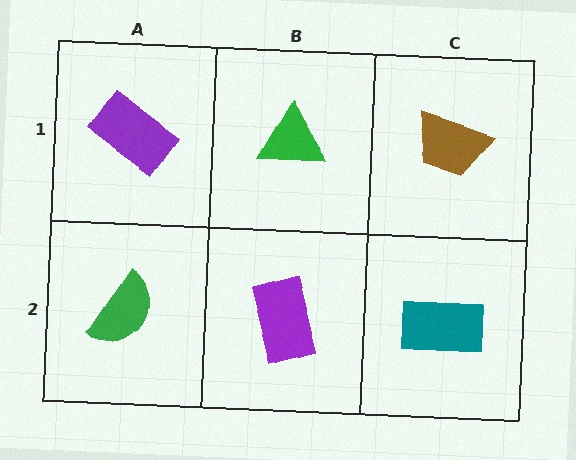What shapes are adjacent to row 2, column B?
A green triangle (row 1, column B), a green semicircle (row 2, column A), a teal rectangle (row 2, column C).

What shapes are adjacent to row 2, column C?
A brown trapezoid (row 1, column C), a purple rectangle (row 2, column B).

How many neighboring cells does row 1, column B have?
3.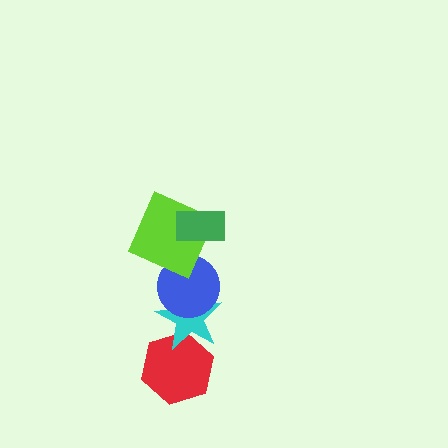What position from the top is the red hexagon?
The red hexagon is 5th from the top.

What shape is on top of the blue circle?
The lime square is on top of the blue circle.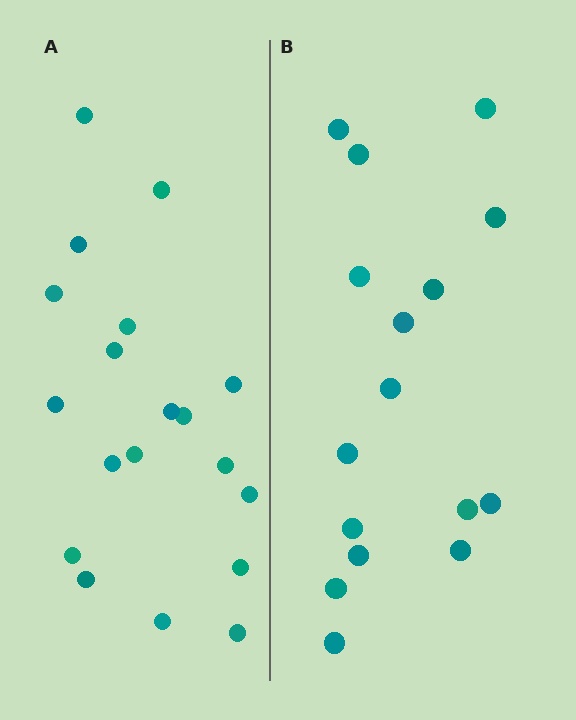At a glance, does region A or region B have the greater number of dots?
Region A (the left region) has more dots.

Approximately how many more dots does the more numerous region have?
Region A has just a few more — roughly 2 or 3 more dots than region B.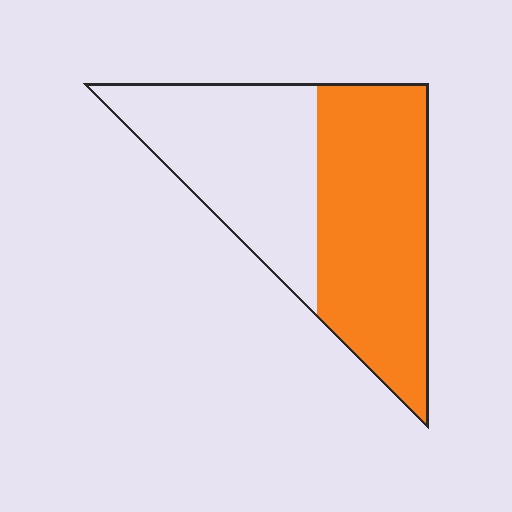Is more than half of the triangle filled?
Yes.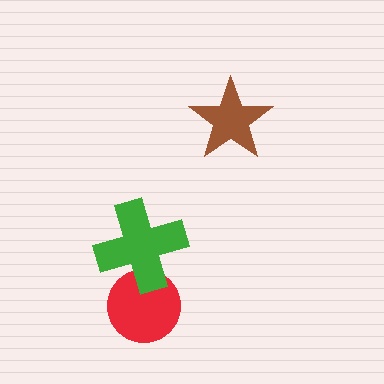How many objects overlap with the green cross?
1 object overlaps with the green cross.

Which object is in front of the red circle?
The green cross is in front of the red circle.